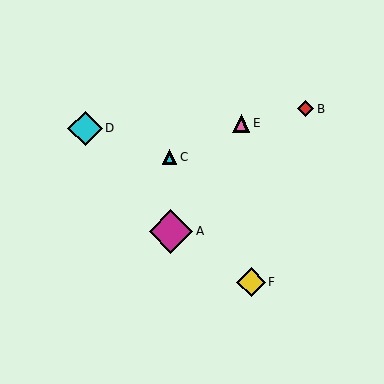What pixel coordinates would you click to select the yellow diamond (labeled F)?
Click at (251, 282) to select the yellow diamond F.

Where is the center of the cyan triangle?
The center of the cyan triangle is at (170, 157).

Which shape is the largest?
The magenta diamond (labeled A) is the largest.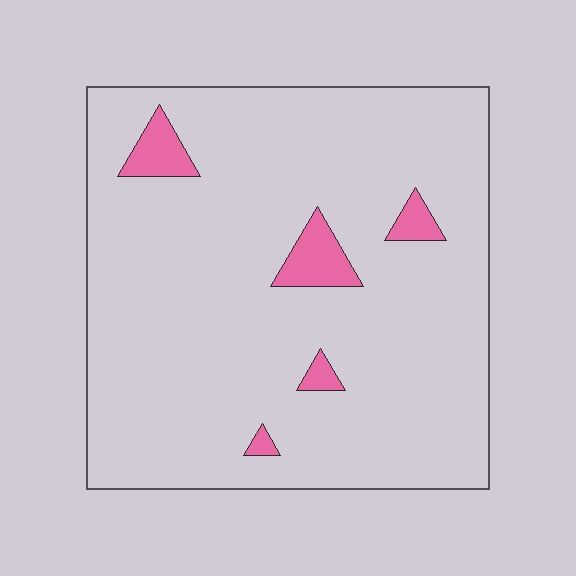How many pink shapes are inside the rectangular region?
5.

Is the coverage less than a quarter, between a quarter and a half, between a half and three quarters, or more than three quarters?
Less than a quarter.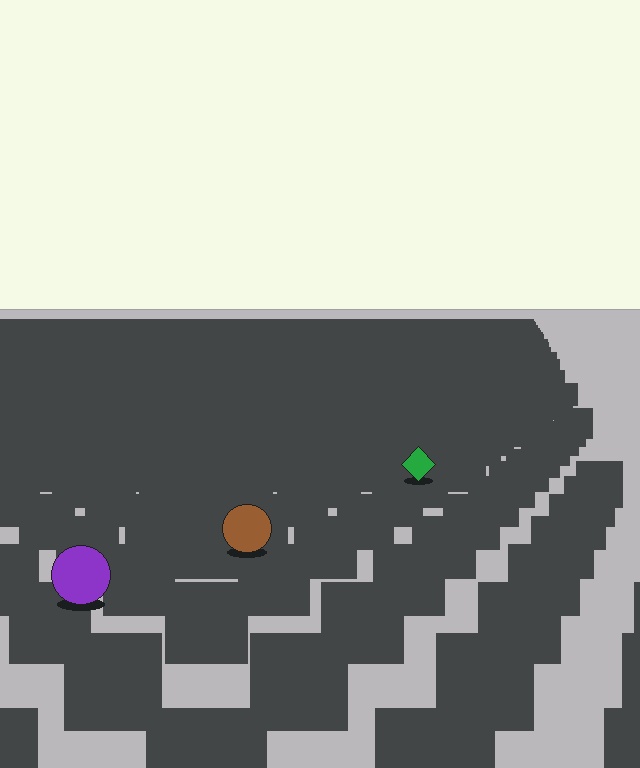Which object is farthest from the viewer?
The green diamond is farthest from the viewer. It appears smaller and the ground texture around it is denser.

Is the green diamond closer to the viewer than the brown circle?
No. The brown circle is closer — you can tell from the texture gradient: the ground texture is coarser near it.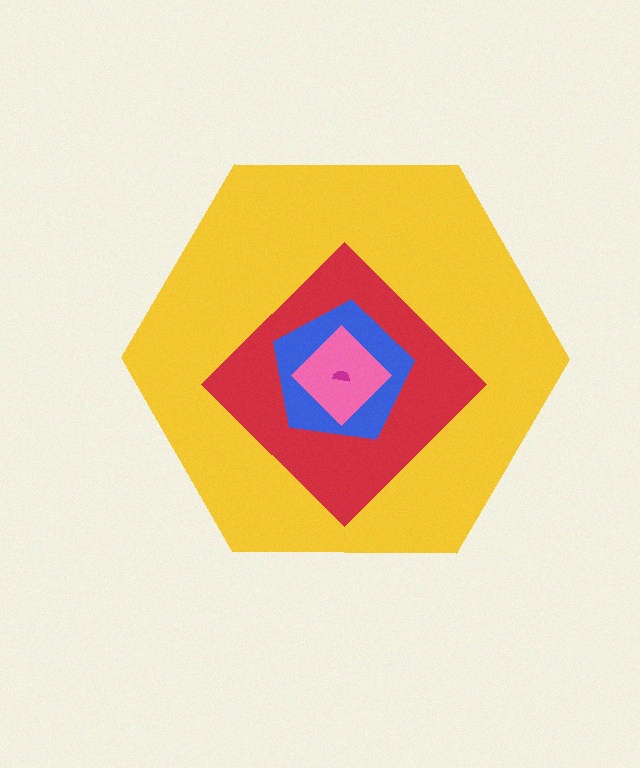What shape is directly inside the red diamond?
The blue pentagon.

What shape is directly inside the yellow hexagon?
The red diamond.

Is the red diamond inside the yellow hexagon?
Yes.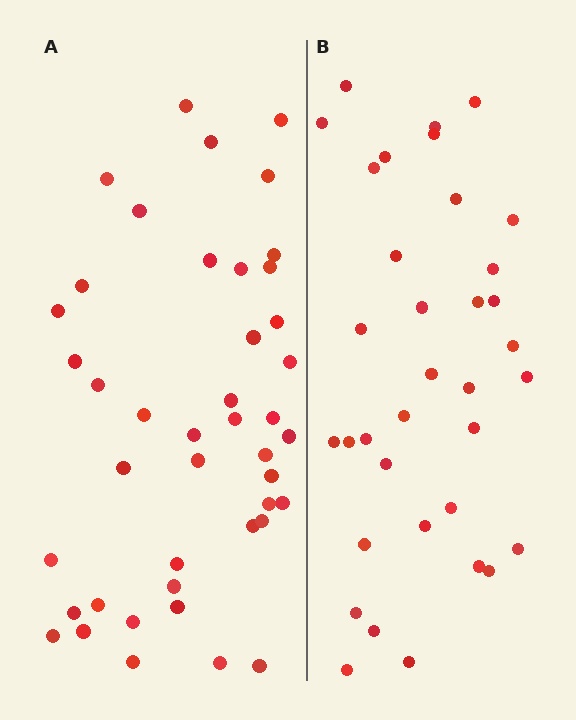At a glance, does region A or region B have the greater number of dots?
Region A (the left region) has more dots.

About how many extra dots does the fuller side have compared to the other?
Region A has roughly 8 or so more dots than region B.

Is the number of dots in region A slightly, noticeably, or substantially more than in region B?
Region A has only slightly more — the two regions are fairly close. The ratio is roughly 1.2 to 1.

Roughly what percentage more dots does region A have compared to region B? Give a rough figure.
About 25% more.